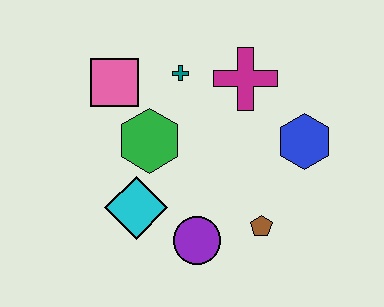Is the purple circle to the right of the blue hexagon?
No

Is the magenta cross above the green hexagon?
Yes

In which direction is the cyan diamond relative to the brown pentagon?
The cyan diamond is to the left of the brown pentagon.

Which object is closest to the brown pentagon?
The purple circle is closest to the brown pentagon.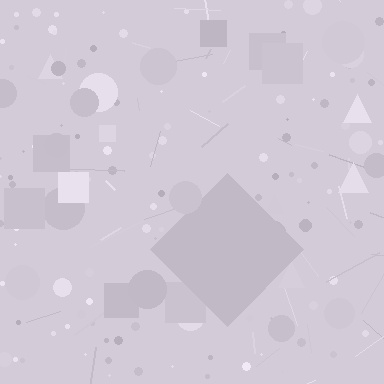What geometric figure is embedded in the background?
A diamond is embedded in the background.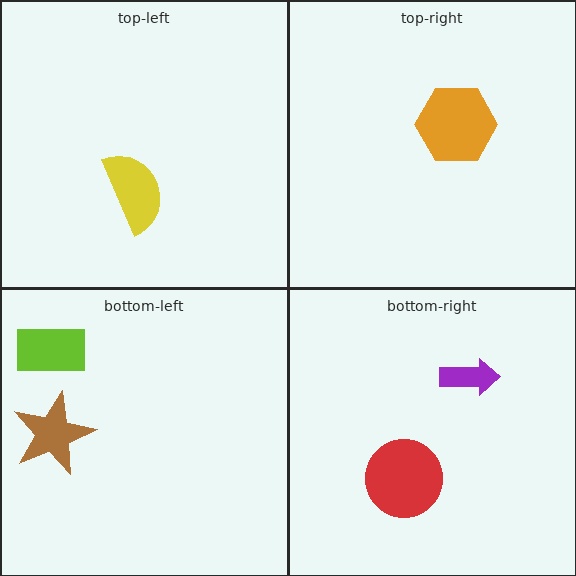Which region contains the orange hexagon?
The top-right region.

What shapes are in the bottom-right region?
The purple arrow, the red circle.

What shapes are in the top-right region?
The orange hexagon.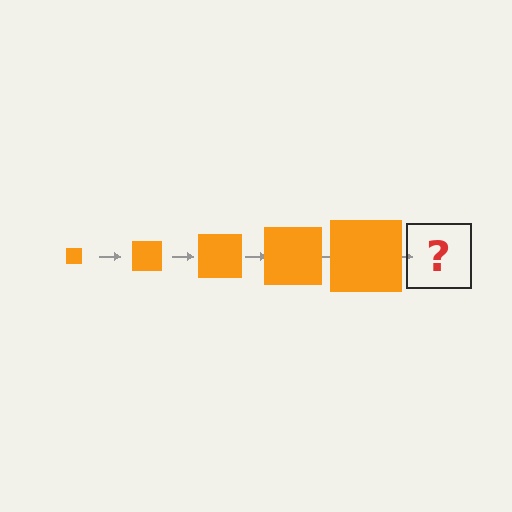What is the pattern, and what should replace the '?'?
The pattern is that the square gets progressively larger each step. The '?' should be an orange square, larger than the previous one.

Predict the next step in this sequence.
The next step is an orange square, larger than the previous one.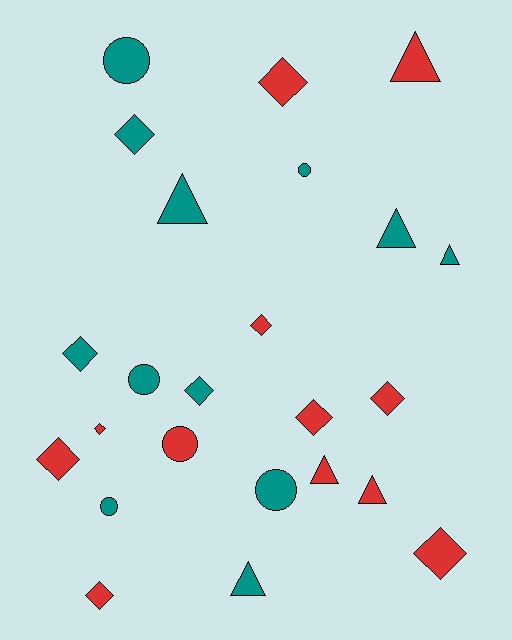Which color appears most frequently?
Teal, with 12 objects.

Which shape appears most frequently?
Diamond, with 11 objects.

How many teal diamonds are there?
There are 3 teal diamonds.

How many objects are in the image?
There are 24 objects.